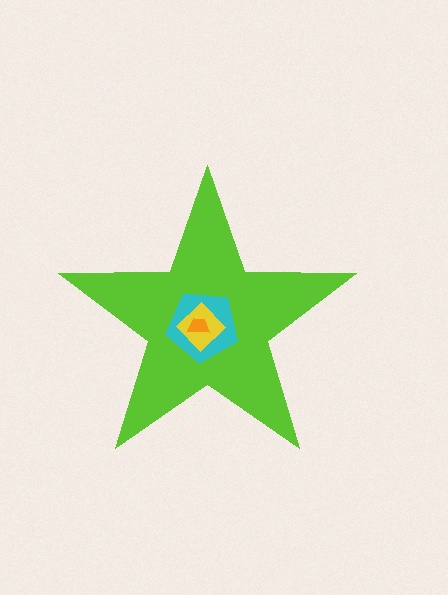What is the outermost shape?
The lime star.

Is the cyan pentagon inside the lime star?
Yes.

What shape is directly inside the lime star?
The cyan pentagon.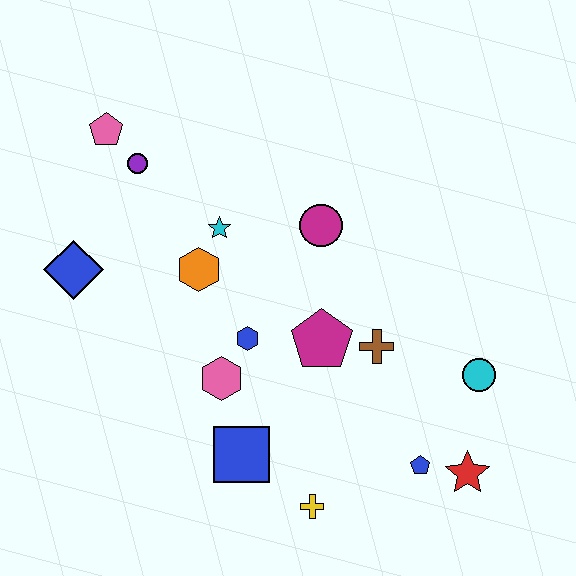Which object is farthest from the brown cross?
The pink pentagon is farthest from the brown cross.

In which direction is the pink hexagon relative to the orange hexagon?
The pink hexagon is below the orange hexagon.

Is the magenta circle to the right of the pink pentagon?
Yes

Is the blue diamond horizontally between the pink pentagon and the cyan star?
No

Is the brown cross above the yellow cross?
Yes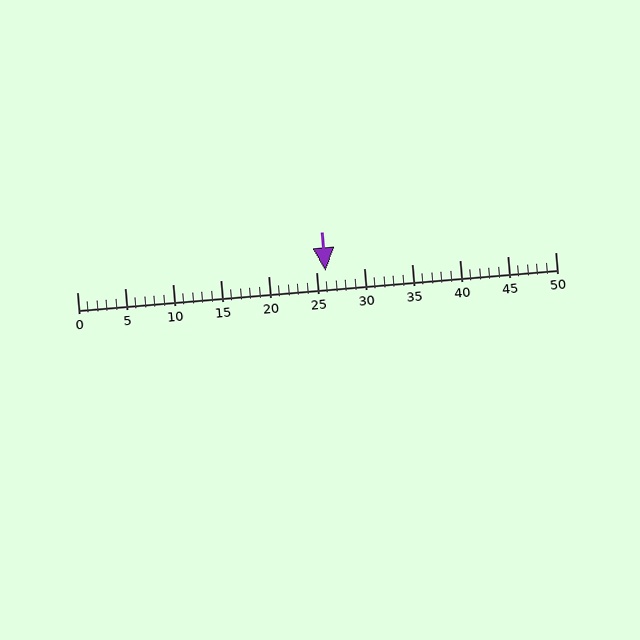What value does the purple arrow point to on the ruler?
The purple arrow points to approximately 26.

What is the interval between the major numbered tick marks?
The major tick marks are spaced 5 units apart.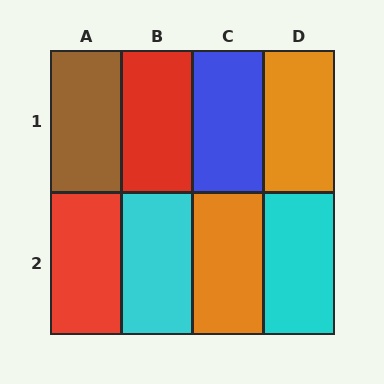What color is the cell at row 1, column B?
Red.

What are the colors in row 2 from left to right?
Red, cyan, orange, cyan.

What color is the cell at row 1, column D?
Orange.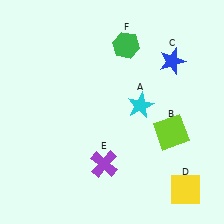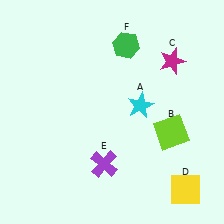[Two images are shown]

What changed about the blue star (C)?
In Image 1, C is blue. In Image 2, it changed to magenta.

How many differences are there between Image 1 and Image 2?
There is 1 difference between the two images.